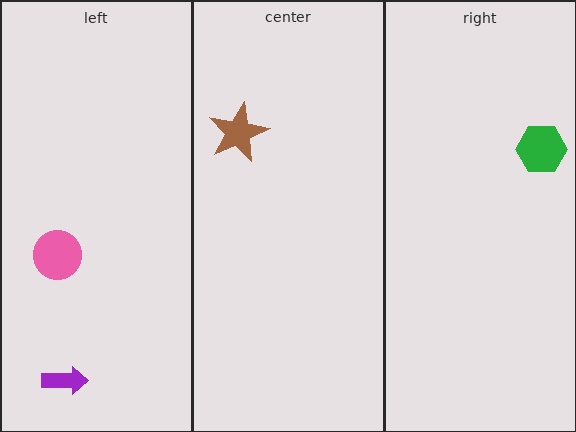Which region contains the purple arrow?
The left region.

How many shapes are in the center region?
1.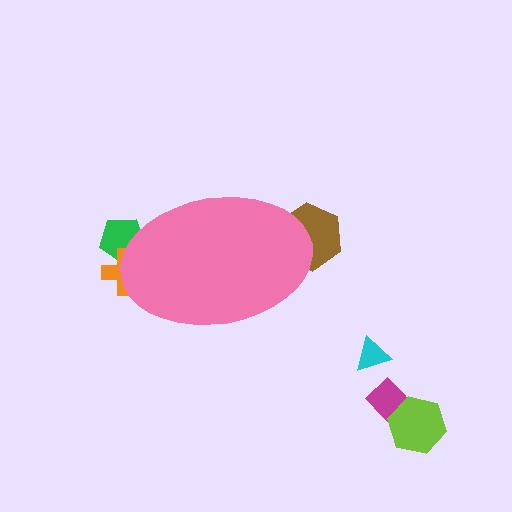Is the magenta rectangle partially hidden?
No, the magenta rectangle is fully visible.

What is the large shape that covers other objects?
A pink ellipse.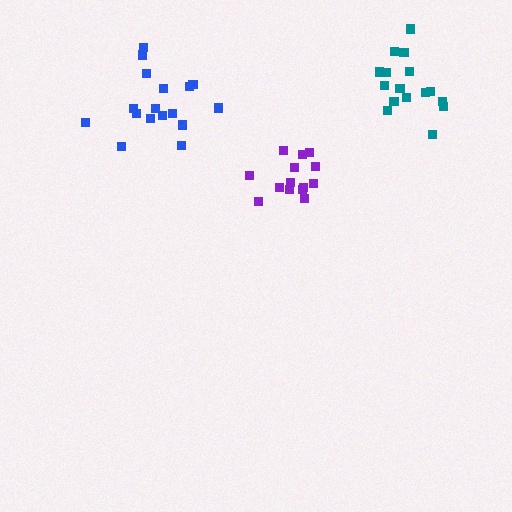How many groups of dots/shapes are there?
There are 3 groups.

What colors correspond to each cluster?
The clusters are colored: purple, teal, blue.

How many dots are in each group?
Group 1: 14 dots, Group 2: 16 dots, Group 3: 17 dots (47 total).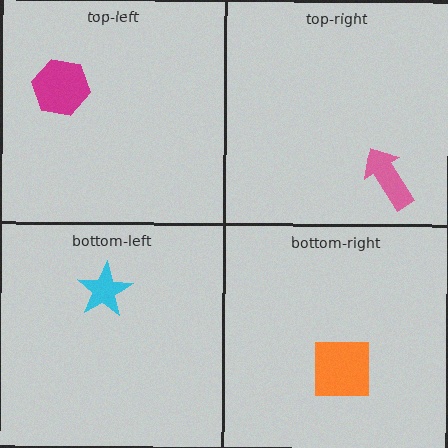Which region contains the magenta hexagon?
The top-left region.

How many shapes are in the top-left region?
1.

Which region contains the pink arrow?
The top-right region.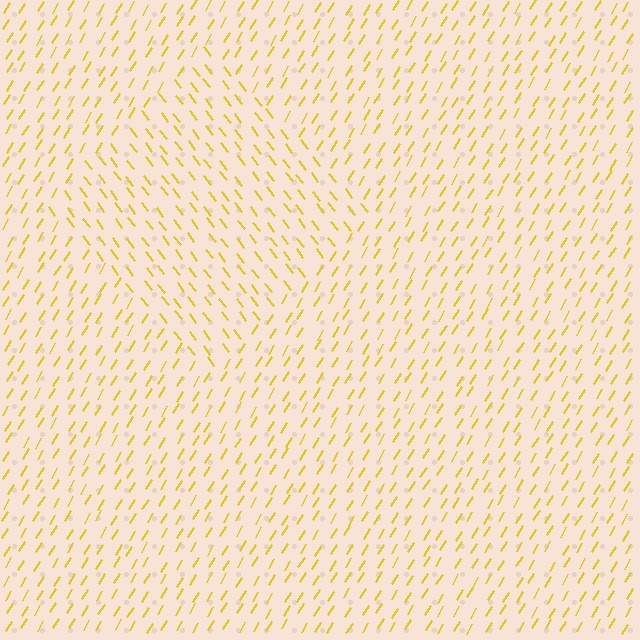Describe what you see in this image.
The image is filled with small yellow line segments. A diamond region in the image has lines oriented differently from the surrounding lines, creating a visible texture boundary.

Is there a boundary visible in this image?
Yes, there is a texture boundary formed by a change in line orientation.